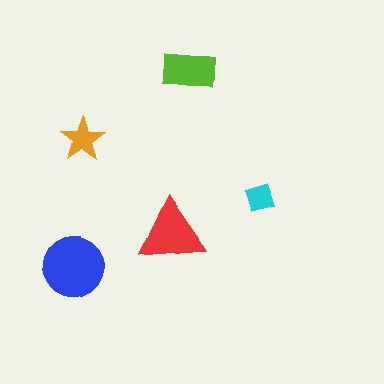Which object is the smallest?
The cyan diamond.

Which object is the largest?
The blue circle.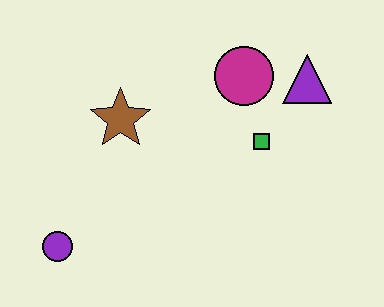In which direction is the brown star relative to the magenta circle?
The brown star is to the left of the magenta circle.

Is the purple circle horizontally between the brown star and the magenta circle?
No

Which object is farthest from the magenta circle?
The purple circle is farthest from the magenta circle.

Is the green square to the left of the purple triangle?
Yes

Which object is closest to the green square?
The magenta circle is closest to the green square.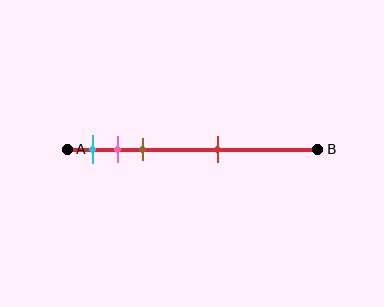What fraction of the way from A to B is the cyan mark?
The cyan mark is approximately 10% (0.1) of the way from A to B.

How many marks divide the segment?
There are 4 marks dividing the segment.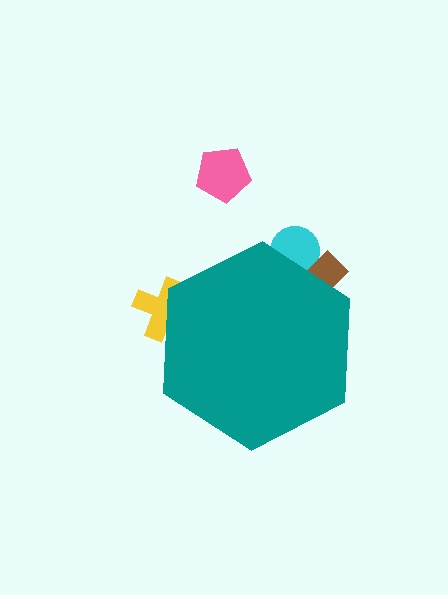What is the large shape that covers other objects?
A teal hexagon.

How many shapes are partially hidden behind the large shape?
3 shapes are partially hidden.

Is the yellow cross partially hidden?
Yes, the yellow cross is partially hidden behind the teal hexagon.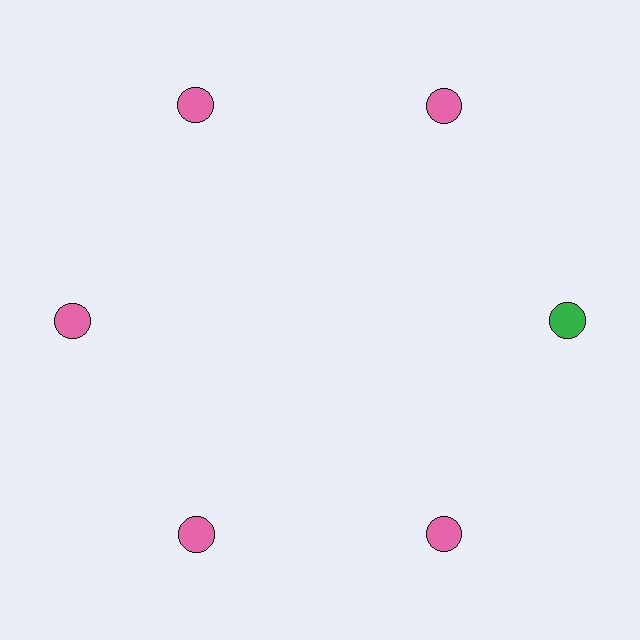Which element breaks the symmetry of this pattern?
The green circle at roughly the 3 o'clock position breaks the symmetry. All other shapes are pink circles.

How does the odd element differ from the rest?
It has a different color: green instead of pink.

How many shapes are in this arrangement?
There are 6 shapes arranged in a ring pattern.